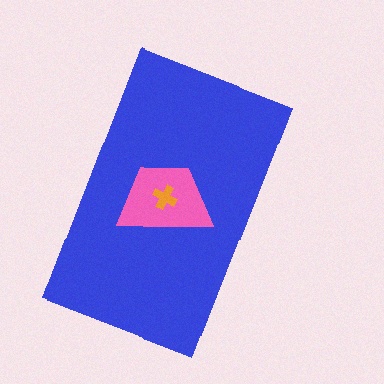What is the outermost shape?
The blue rectangle.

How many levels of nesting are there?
3.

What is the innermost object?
The orange cross.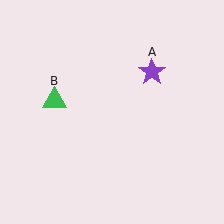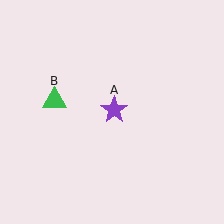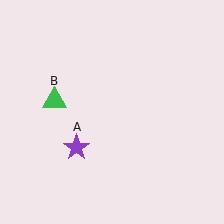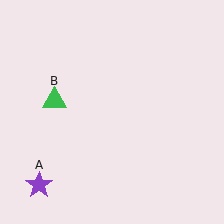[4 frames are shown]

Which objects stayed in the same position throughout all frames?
Green triangle (object B) remained stationary.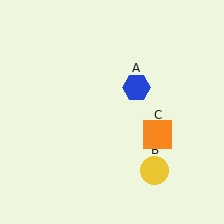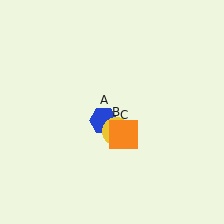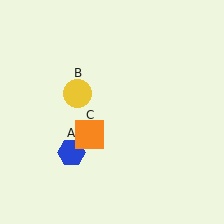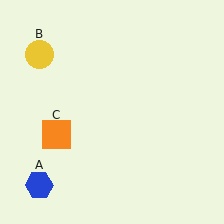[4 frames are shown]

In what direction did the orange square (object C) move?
The orange square (object C) moved left.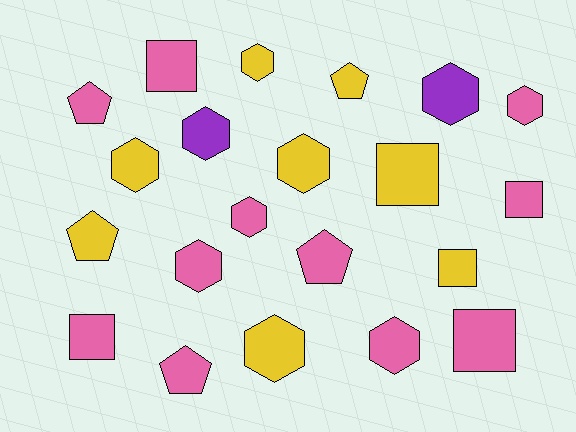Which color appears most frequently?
Pink, with 11 objects.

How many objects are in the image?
There are 21 objects.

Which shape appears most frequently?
Hexagon, with 10 objects.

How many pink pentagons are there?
There are 3 pink pentagons.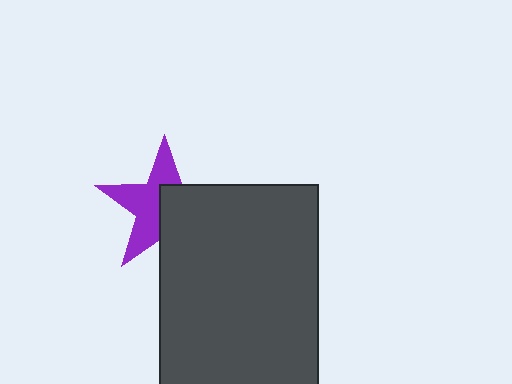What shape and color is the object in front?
The object in front is a dark gray rectangle.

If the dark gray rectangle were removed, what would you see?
You would see the complete purple star.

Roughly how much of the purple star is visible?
About half of it is visible (roughly 53%).